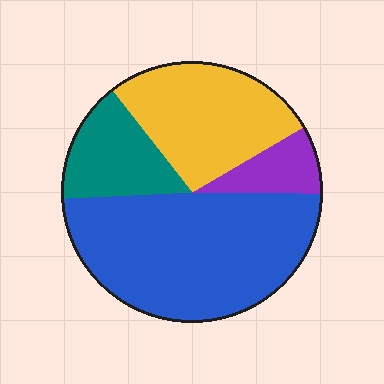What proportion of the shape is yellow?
Yellow covers around 25% of the shape.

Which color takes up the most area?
Blue, at roughly 50%.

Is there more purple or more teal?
Teal.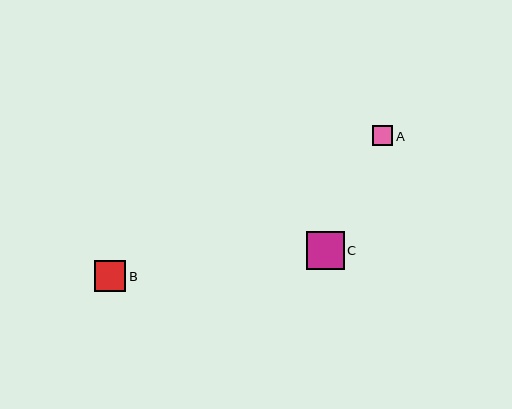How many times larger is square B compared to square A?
Square B is approximately 1.5 times the size of square A.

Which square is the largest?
Square C is the largest with a size of approximately 38 pixels.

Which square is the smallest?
Square A is the smallest with a size of approximately 20 pixels.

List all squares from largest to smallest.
From largest to smallest: C, B, A.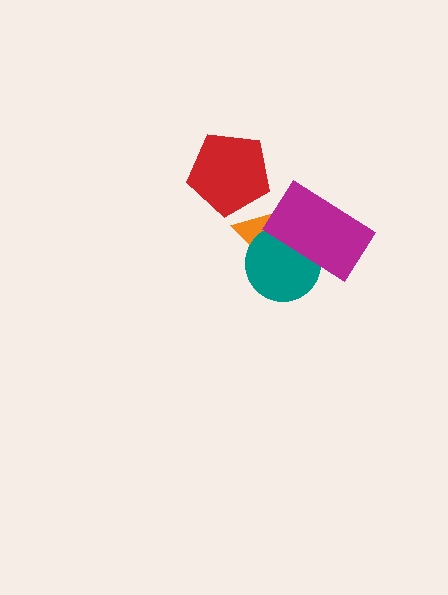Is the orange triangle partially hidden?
Yes, it is partially covered by another shape.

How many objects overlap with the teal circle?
2 objects overlap with the teal circle.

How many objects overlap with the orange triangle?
3 objects overlap with the orange triangle.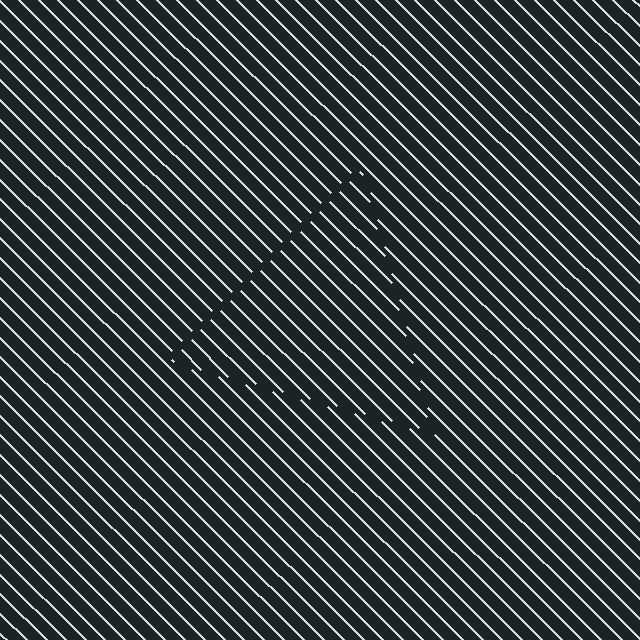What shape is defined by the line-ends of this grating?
An illusory triangle. The interior of the shape contains the same grating, shifted by half a period — the contour is defined by the phase discontinuity where line-ends from the inner and outer gratings abut.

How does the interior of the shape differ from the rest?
The interior of the shape contains the same grating, shifted by half a period — the contour is defined by the phase discontinuity where line-ends from the inner and outer gratings abut.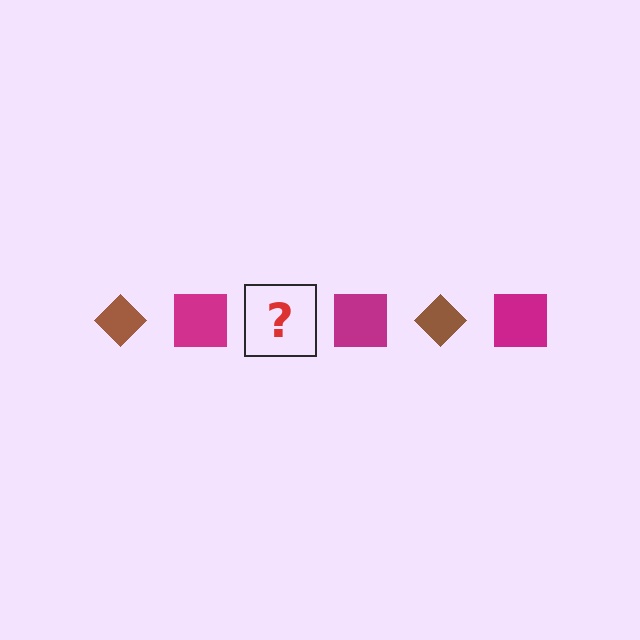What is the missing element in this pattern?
The missing element is a brown diamond.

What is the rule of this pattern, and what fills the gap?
The rule is that the pattern alternates between brown diamond and magenta square. The gap should be filled with a brown diamond.